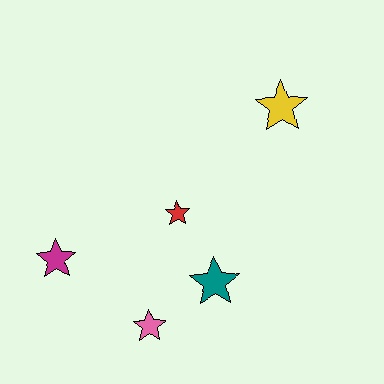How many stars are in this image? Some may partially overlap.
There are 5 stars.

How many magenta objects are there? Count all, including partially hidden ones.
There is 1 magenta object.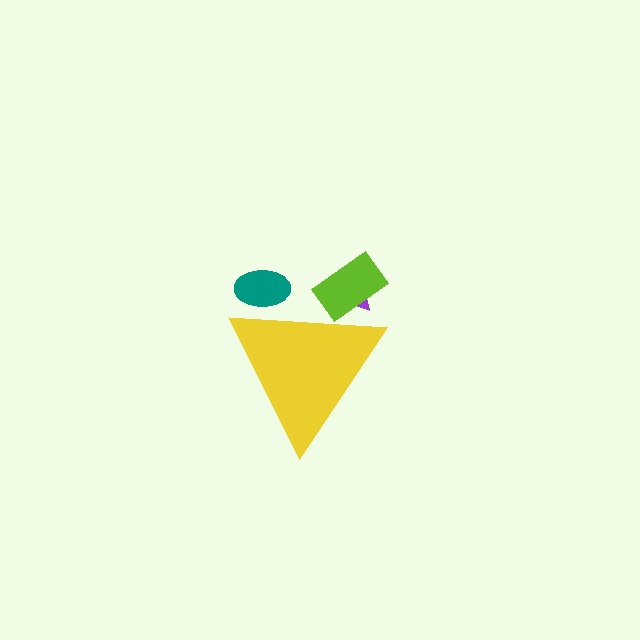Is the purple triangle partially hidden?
Yes, the purple triangle is partially hidden behind the yellow triangle.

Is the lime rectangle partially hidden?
Yes, the lime rectangle is partially hidden behind the yellow triangle.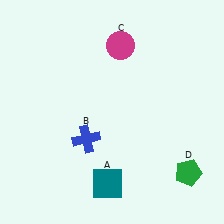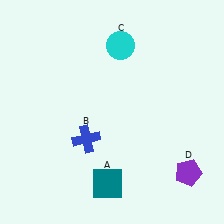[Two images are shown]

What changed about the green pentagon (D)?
In Image 1, D is green. In Image 2, it changed to purple.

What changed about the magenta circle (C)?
In Image 1, C is magenta. In Image 2, it changed to cyan.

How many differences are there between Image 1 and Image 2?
There are 2 differences between the two images.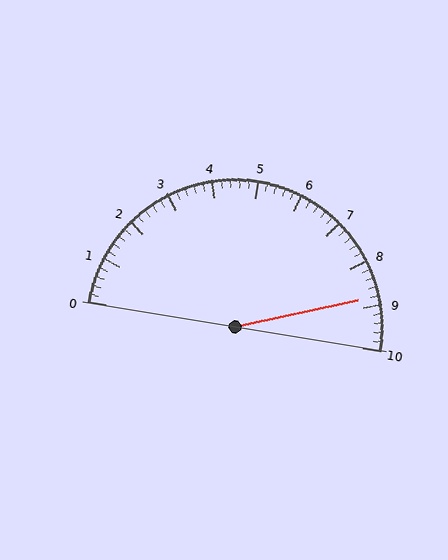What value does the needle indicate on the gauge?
The needle indicates approximately 8.8.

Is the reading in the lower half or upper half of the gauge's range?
The reading is in the upper half of the range (0 to 10).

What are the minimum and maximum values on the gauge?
The gauge ranges from 0 to 10.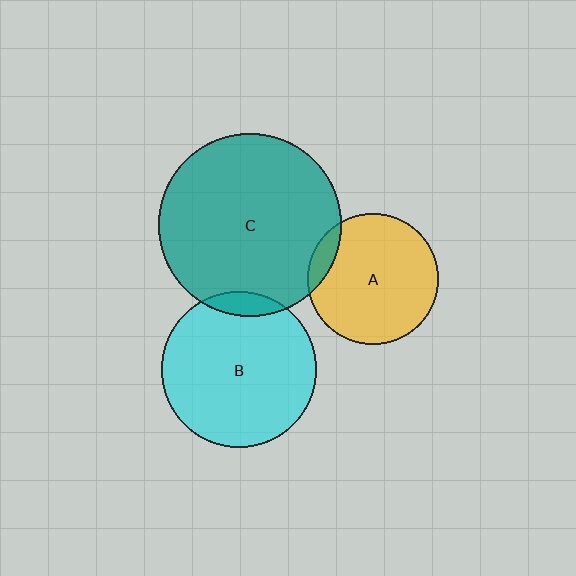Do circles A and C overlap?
Yes.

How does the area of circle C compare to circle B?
Approximately 1.4 times.